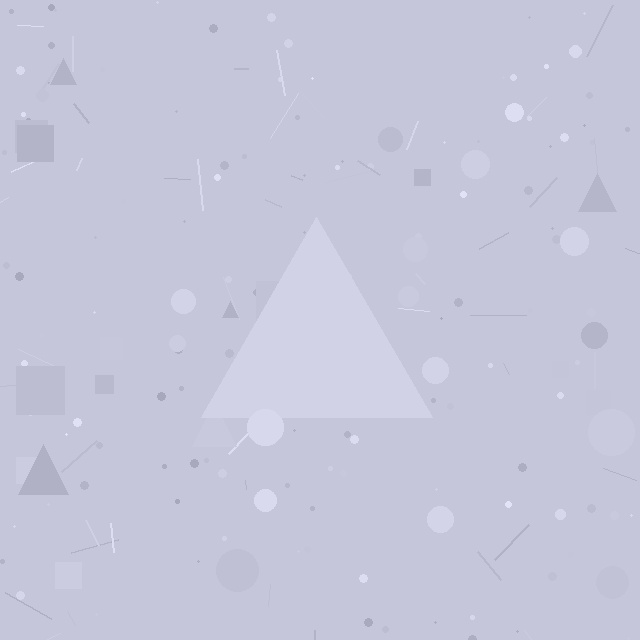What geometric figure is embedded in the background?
A triangle is embedded in the background.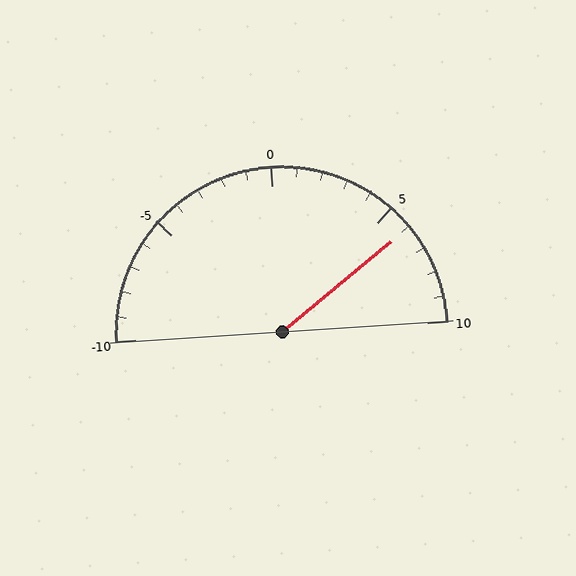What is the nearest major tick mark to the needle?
The nearest major tick mark is 5.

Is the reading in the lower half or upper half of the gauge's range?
The reading is in the upper half of the range (-10 to 10).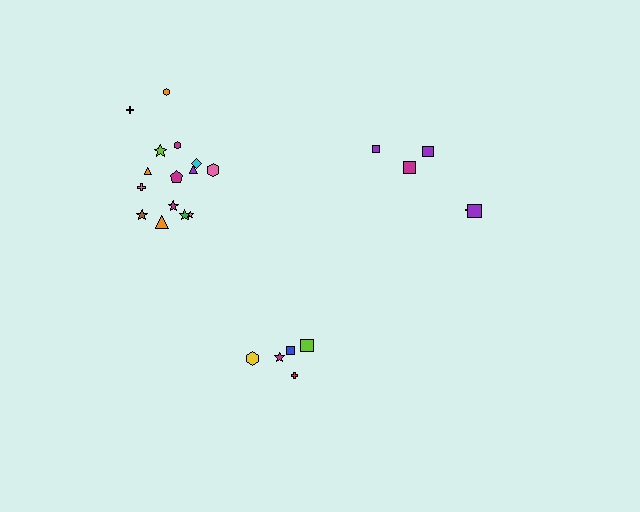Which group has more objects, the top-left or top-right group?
The top-left group.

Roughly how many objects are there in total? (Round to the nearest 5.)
Roughly 25 objects in total.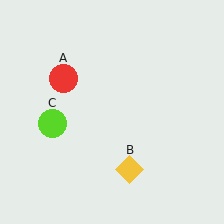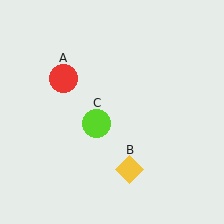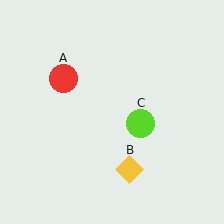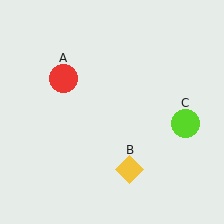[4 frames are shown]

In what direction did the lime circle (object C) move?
The lime circle (object C) moved right.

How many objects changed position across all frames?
1 object changed position: lime circle (object C).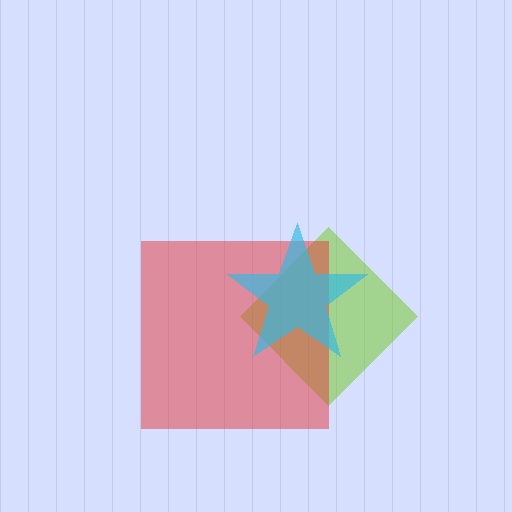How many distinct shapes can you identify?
There are 3 distinct shapes: a lime diamond, a red square, a cyan star.